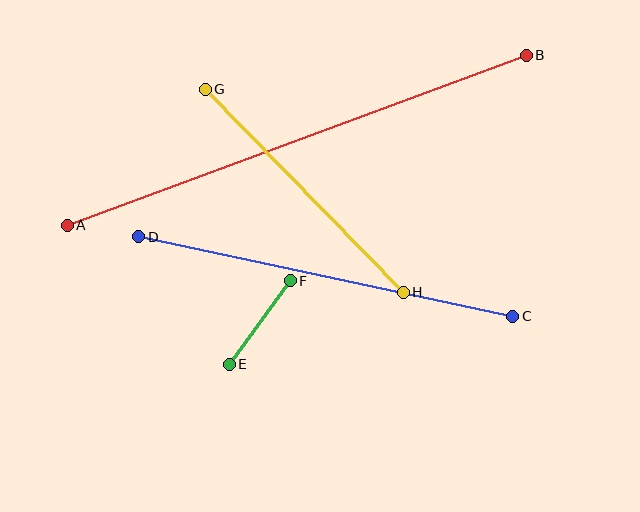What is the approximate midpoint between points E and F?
The midpoint is at approximately (260, 322) pixels.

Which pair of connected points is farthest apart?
Points A and B are farthest apart.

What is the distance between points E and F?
The distance is approximately 103 pixels.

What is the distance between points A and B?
The distance is approximately 489 pixels.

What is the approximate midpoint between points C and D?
The midpoint is at approximately (326, 276) pixels.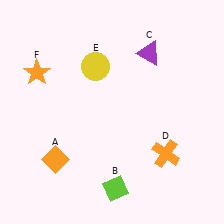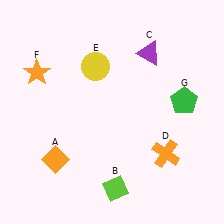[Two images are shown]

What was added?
A green pentagon (G) was added in Image 2.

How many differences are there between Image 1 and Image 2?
There is 1 difference between the two images.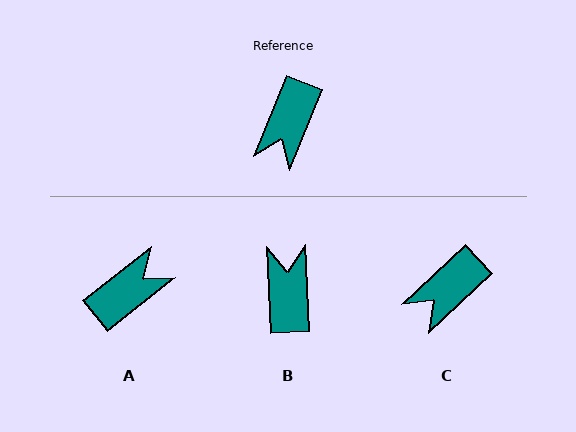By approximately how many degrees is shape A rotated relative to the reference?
Approximately 151 degrees counter-clockwise.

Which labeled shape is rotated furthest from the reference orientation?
B, about 155 degrees away.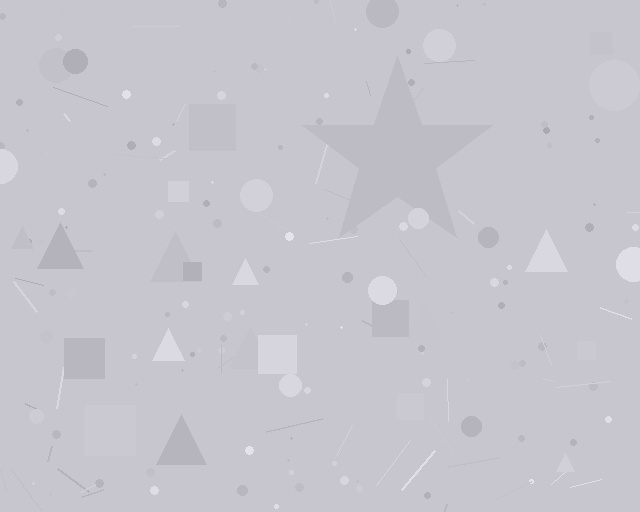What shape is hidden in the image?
A star is hidden in the image.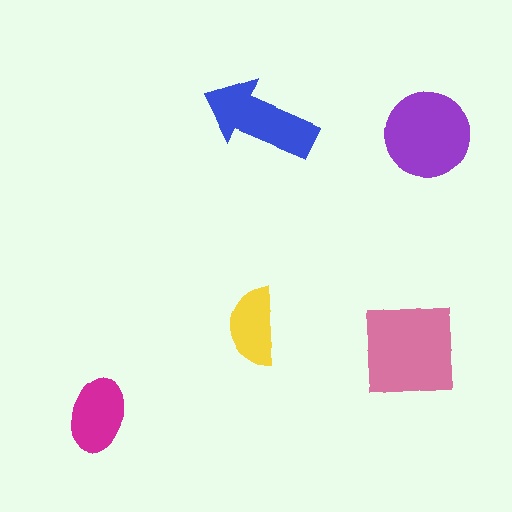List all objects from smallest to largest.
The yellow semicircle, the magenta ellipse, the blue arrow, the purple circle, the pink square.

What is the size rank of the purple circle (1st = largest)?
2nd.